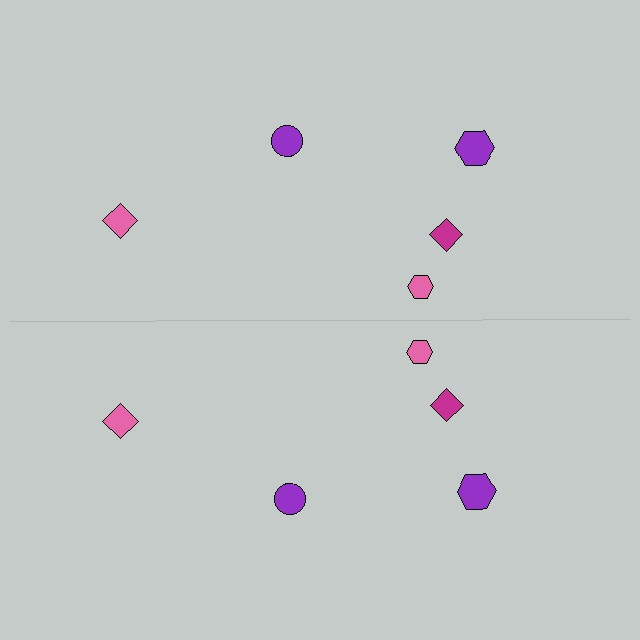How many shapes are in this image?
There are 10 shapes in this image.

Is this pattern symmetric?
Yes, this pattern has bilateral (reflection) symmetry.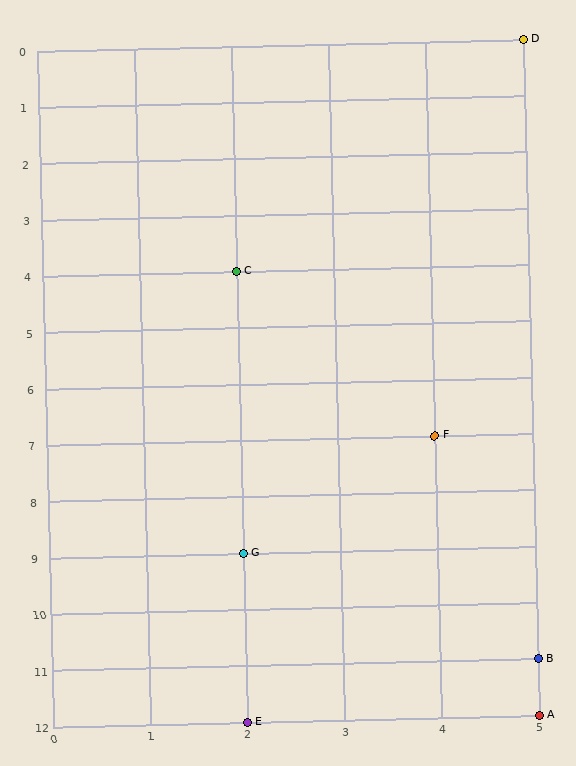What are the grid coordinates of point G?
Point G is at grid coordinates (2, 9).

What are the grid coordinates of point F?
Point F is at grid coordinates (4, 7).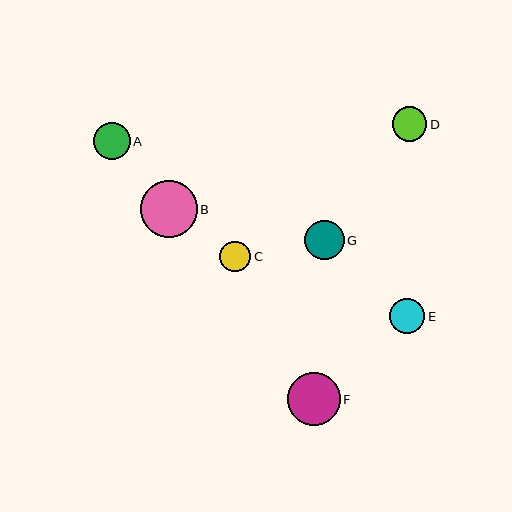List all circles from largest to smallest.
From largest to smallest: B, F, G, A, E, D, C.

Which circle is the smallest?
Circle C is the smallest with a size of approximately 31 pixels.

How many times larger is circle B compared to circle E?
Circle B is approximately 1.6 times the size of circle E.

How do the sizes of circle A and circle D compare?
Circle A and circle D are approximately the same size.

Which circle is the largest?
Circle B is the largest with a size of approximately 57 pixels.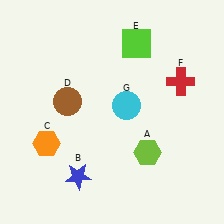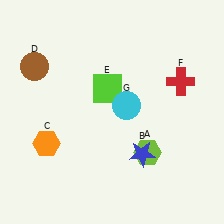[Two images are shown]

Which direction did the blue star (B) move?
The blue star (B) moved right.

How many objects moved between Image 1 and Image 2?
3 objects moved between the two images.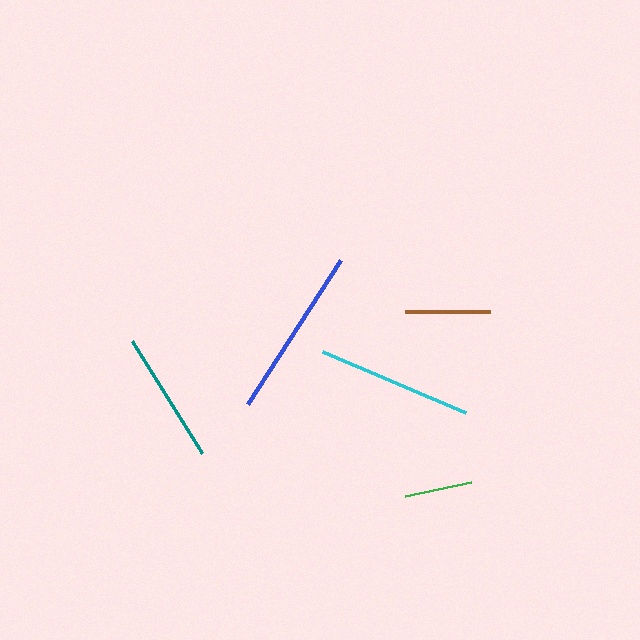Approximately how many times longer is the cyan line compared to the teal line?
The cyan line is approximately 1.2 times the length of the teal line.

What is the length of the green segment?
The green segment is approximately 67 pixels long.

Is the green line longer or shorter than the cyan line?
The cyan line is longer than the green line.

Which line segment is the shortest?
The green line is the shortest at approximately 67 pixels.